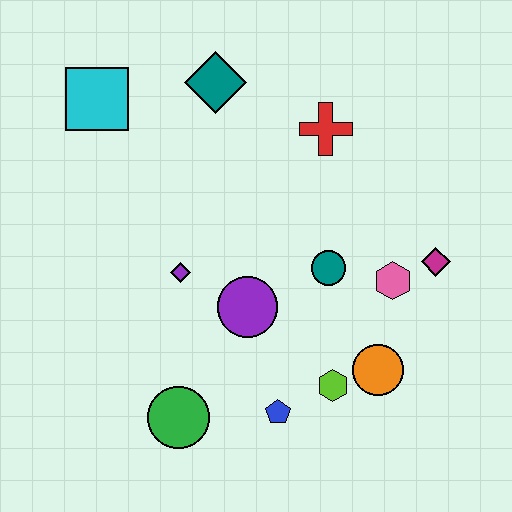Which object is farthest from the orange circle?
The cyan square is farthest from the orange circle.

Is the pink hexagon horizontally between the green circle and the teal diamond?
No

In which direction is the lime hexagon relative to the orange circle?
The lime hexagon is to the left of the orange circle.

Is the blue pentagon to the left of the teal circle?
Yes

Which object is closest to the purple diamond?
The purple circle is closest to the purple diamond.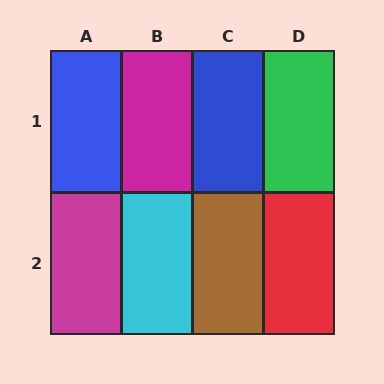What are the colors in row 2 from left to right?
Magenta, cyan, brown, red.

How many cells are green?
1 cell is green.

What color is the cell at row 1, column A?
Blue.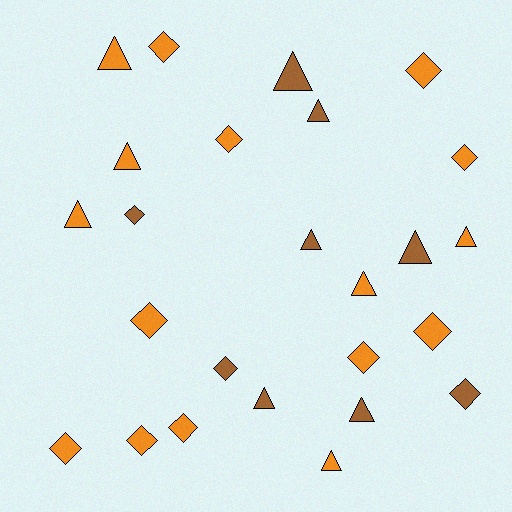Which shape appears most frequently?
Diamond, with 13 objects.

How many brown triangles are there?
There are 6 brown triangles.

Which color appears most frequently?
Orange, with 16 objects.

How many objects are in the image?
There are 25 objects.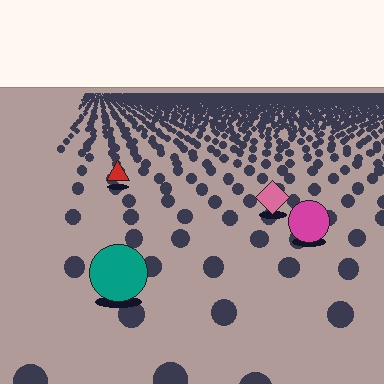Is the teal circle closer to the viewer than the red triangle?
Yes. The teal circle is closer — you can tell from the texture gradient: the ground texture is coarser near it.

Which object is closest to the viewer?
The teal circle is closest. The texture marks near it are larger and more spread out.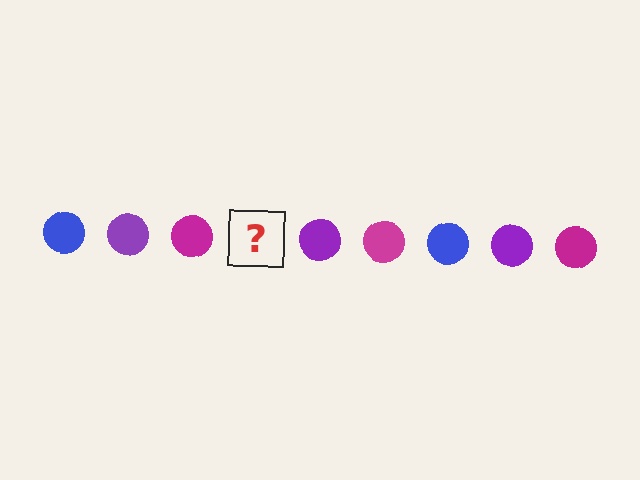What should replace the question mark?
The question mark should be replaced with a blue circle.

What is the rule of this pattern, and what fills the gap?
The rule is that the pattern cycles through blue, purple, magenta circles. The gap should be filled with a blue circle.